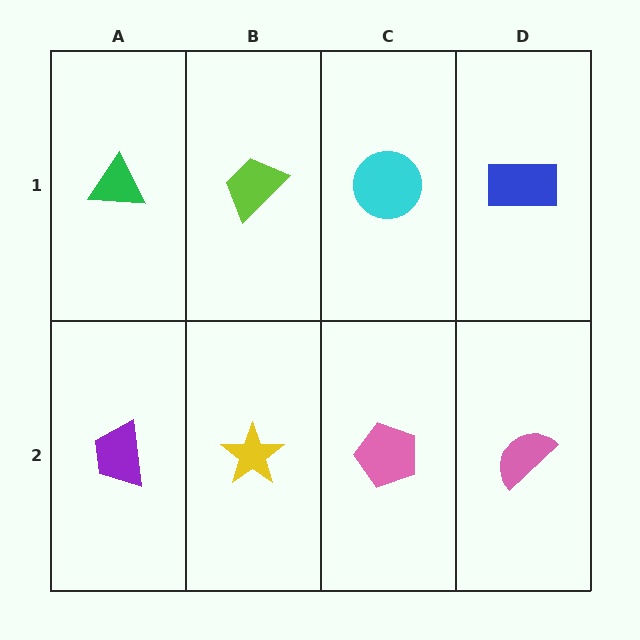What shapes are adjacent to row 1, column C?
A pink pentagon (row 2, column C), a lime trapezoid (row 1, column B), a blue rectangle (row 1, column D).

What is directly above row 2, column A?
A green triangle.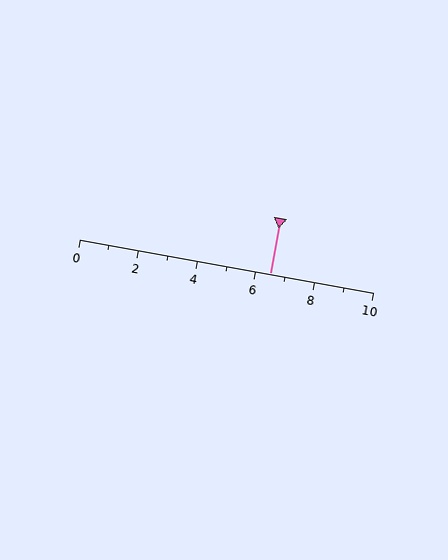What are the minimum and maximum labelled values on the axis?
The axis runs from 0 to 10.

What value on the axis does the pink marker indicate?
The marker indicates approximately 6.5.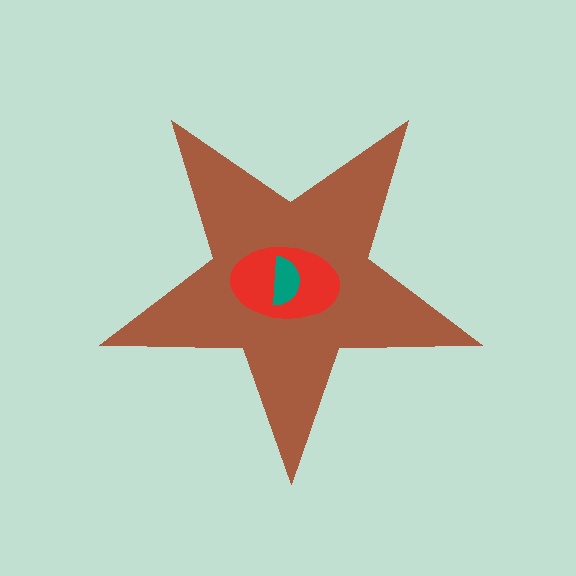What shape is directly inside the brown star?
The red ellipse.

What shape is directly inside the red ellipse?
The teal semicircle.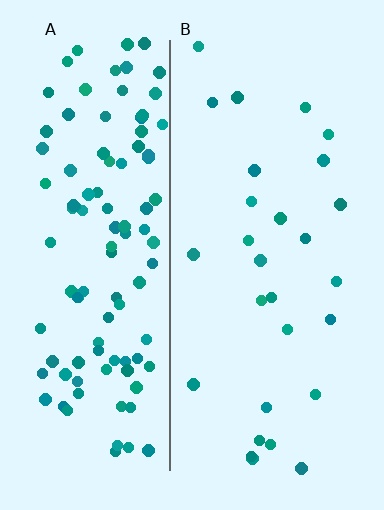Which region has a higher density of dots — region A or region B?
A (the left).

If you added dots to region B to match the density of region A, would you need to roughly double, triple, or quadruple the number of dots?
Approximately quadruple.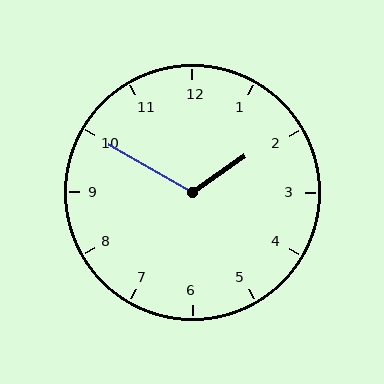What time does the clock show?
1:50.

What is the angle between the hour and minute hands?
Approximately 115 degrees.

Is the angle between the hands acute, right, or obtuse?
It is obtuse.